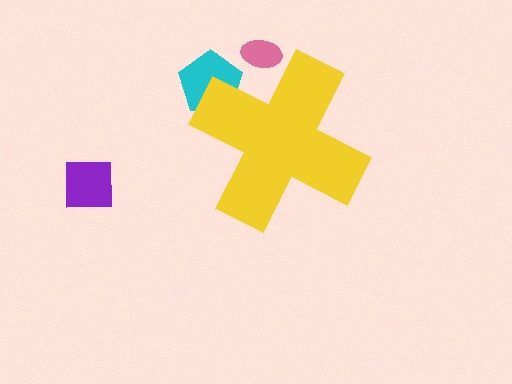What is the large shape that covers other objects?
A yellow cross.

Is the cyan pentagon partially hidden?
Yes, the cyan pentagon is partially hidden behind the yellow cross.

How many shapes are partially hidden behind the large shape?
2 shapes are partially hidden.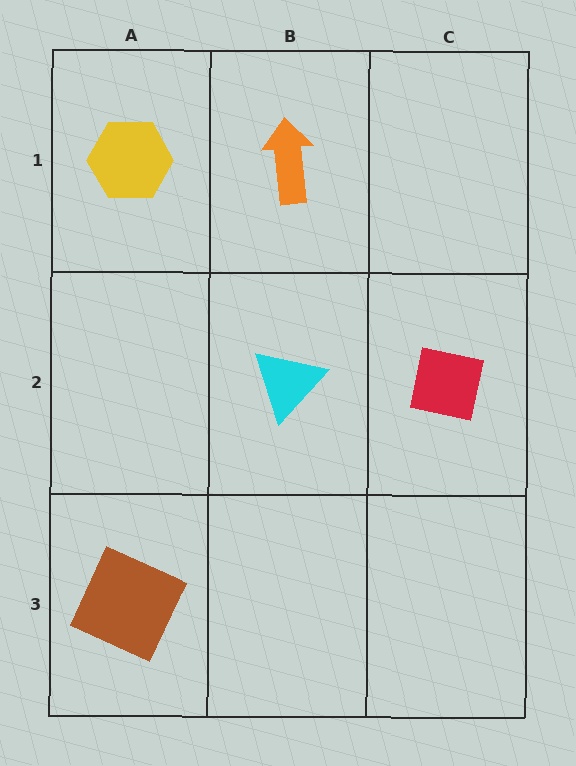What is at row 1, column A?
A yellow hexagon.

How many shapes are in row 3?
1 shape.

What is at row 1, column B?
An orange arrow.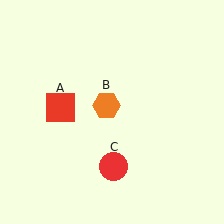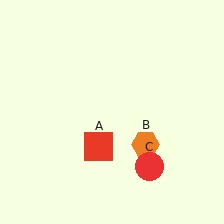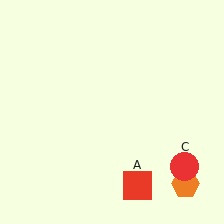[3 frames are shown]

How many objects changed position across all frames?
3 objects changed position: red square (object A), orange hexagon (object B), red circle (object C).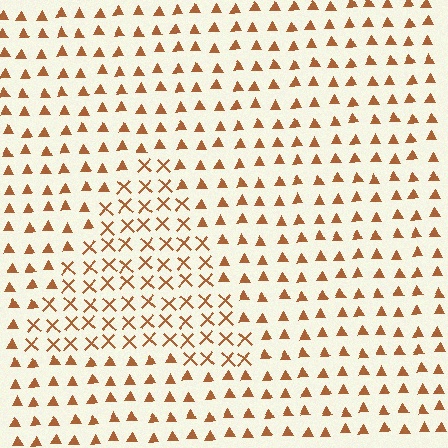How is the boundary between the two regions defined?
The boundary is defined by a change in element shape: X marks inside vs. triangles outside. All elements share the same color and spacing.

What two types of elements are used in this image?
The image uses X marks inside the triangle region and triangles outside it.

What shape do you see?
I see a triangle.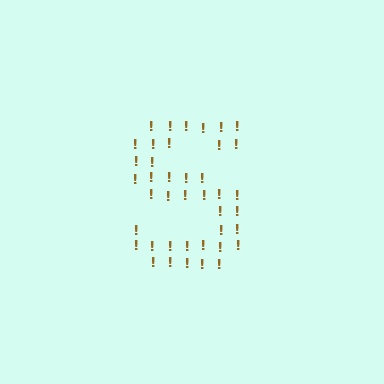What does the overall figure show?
The overall figure shows the letter S.